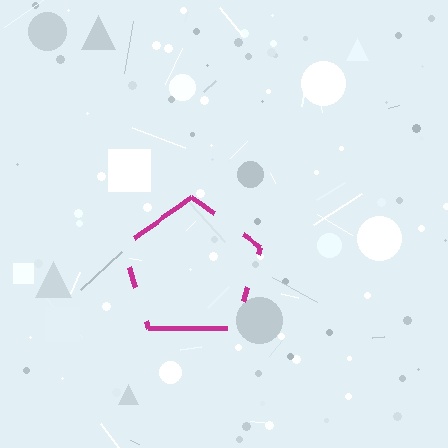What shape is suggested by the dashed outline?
The dashed outline suggests a pentagon.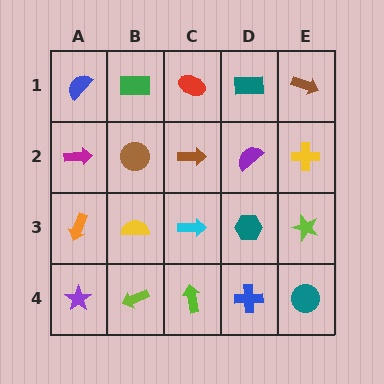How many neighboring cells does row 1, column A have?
2.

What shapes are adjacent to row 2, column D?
A teal rectangle (row 1, column D), a teal hexagon (row 3, column D), a brown arrow (row 2, column C), a yellow cross (row 2, column E).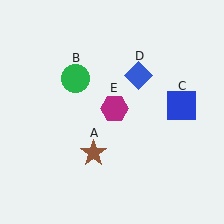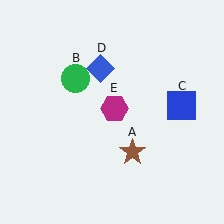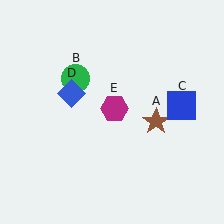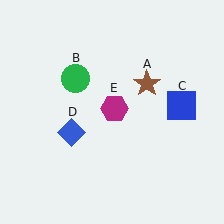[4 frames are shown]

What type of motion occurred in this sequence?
The brown star (object A), blue diamond (object D) rotated counterclockwise around the center of the scene.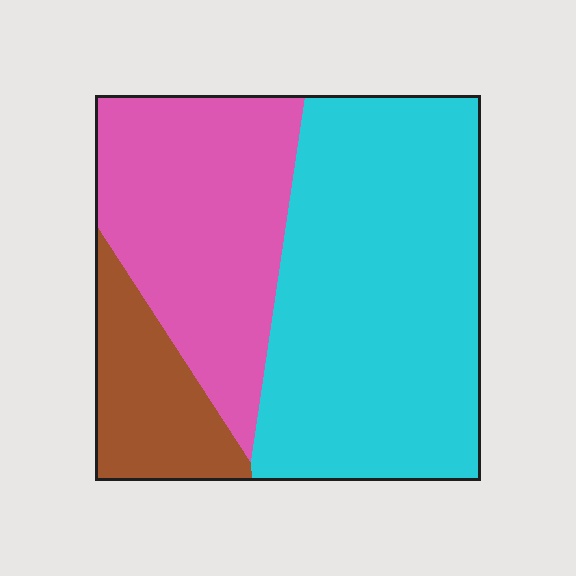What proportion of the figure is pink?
Pink takes up between a sixth and a third of the figure.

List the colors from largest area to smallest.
From largest to smallest: cyan, pink, brown.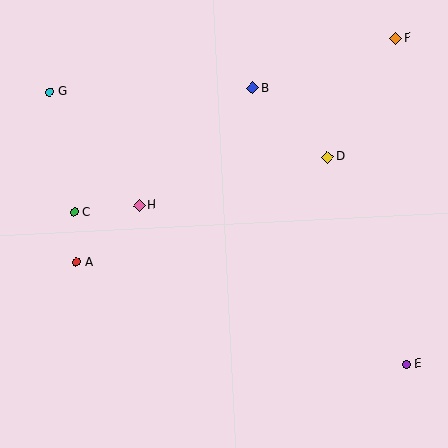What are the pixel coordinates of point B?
Point B is at (253, 88).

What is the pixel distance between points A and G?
The distance between A and G is 172 pixels.